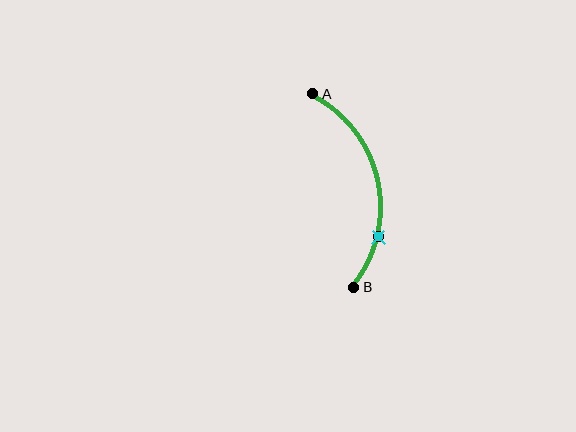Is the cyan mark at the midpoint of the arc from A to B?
No. The cyan mark lies on the arc but is closer to endpoint B. The arc midpoint would be at the point on the curve equidistant along the arc from both A and B.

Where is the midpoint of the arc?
The arc midpoint is the point on the curve farthest from the straight line joining A and B. It sits to the right of that line.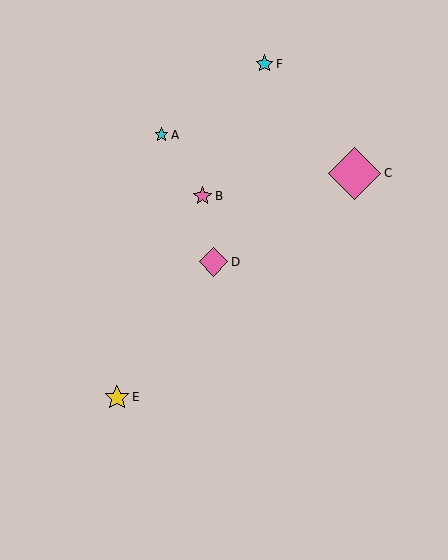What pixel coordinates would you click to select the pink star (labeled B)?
Click at (203, 196) to select the pink star B.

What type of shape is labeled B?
Shape B is a pink star.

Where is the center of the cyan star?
The center of the cyan star is at (162, 135).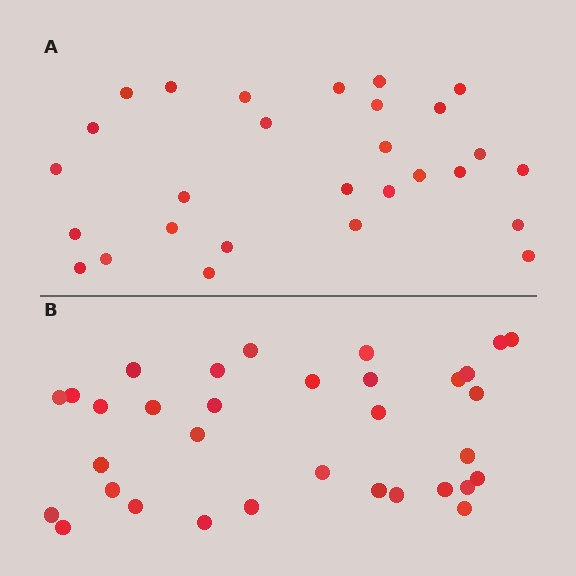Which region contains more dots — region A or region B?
Region B (the bottom region) has more dots.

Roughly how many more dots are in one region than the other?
Region B has about 5 more dots than region A.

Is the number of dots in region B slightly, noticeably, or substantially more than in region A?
Region B has only slightly more — the two regions are fairly close. The ratio is roughly 1.2 to 1.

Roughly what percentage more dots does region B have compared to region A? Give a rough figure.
About 20% more.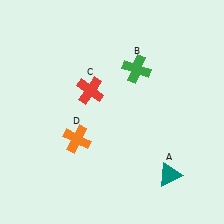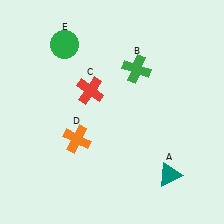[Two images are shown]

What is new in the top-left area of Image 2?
A green circle (E) was added in the top-left area of Image 2.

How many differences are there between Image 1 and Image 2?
There is 1 difference between the two images.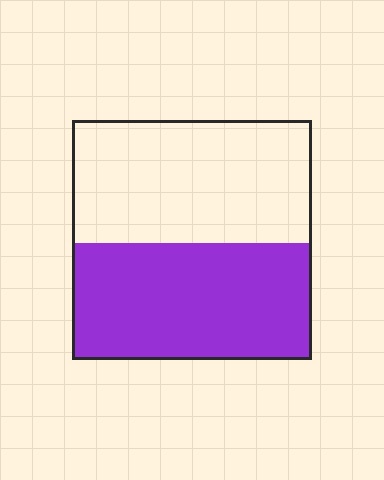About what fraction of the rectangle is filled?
About one half (1/2).